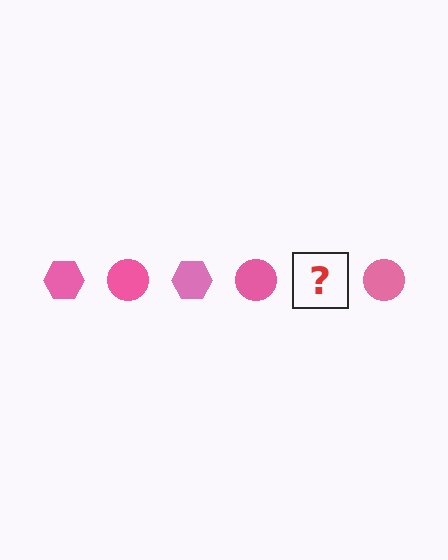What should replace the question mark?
The question mark should be replaced with a pink hexagon.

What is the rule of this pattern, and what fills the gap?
The rule is that the pattern cycles through hexagon, circle shapes in pink. The gap should be filled with a pink hexagon.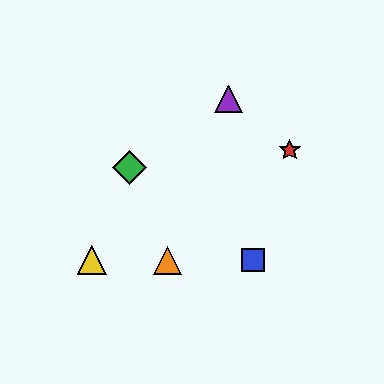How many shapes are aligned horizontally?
3 shapes (the blue square, the yellow triangle, the orange triangle) are aligned horizontally.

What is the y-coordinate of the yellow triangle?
The yellow triangle is at y≈260.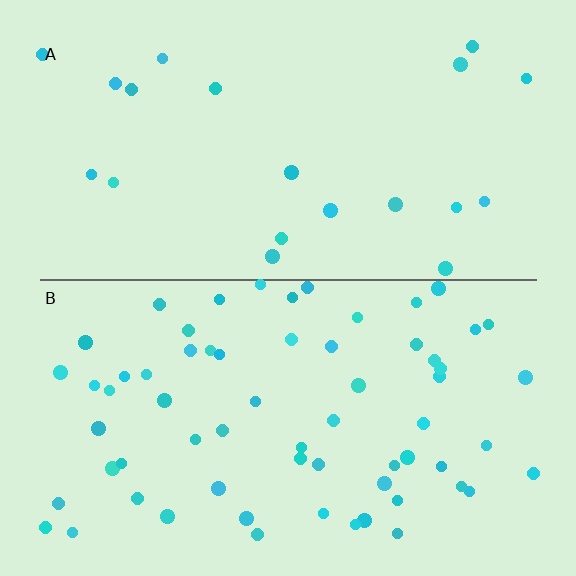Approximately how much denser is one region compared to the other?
Approximately 3.2× — region B over region A.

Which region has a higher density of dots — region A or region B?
B (the bottom).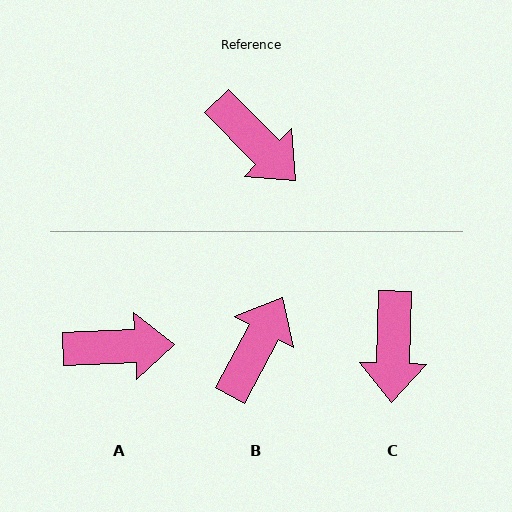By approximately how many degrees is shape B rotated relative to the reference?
Approximately 107 degrees counter-clockwise.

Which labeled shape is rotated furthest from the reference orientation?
B, about 107 degrees away.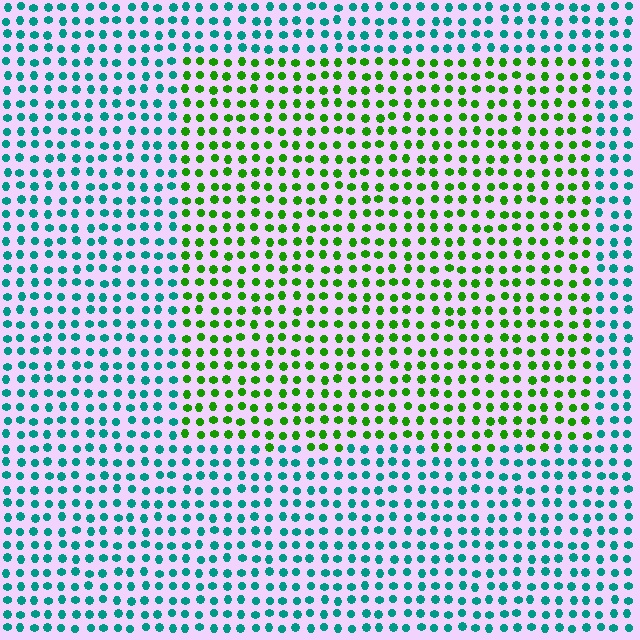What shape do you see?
I see a rectangle.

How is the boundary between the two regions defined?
The boundary is defined purely by a slight shift in hue (about 62 degrees). Spacing, size, and orientation are identical on both sides.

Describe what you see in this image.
The image is filled with small teal elements in a uniform arrangement. A rectangle-shaped region is visible where the elements are tinted to a slightly different hue, forming a subtle color boundary.